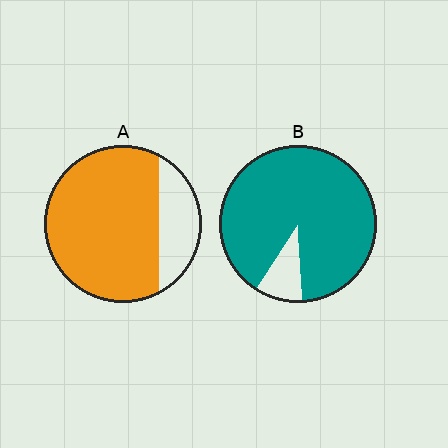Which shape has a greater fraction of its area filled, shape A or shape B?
Shape B.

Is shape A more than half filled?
Yes.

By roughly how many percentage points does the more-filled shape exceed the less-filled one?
By roughly 10 percentage points (B over A).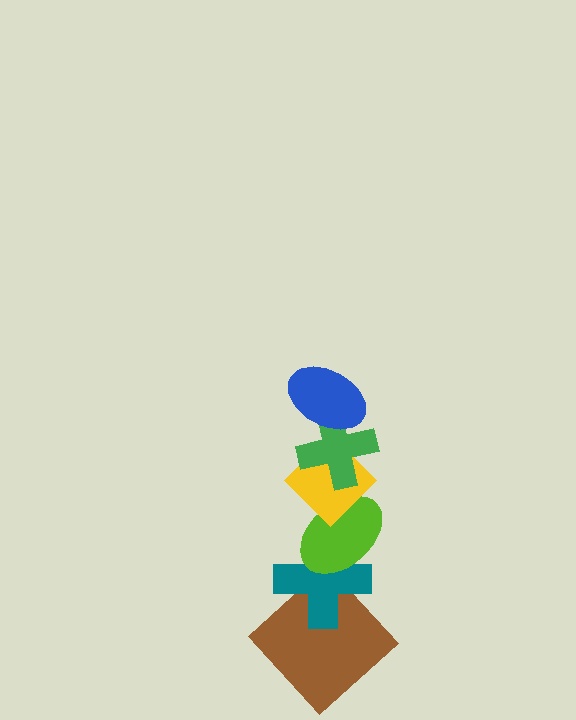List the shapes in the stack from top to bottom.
From top to bottom: the blue ellipse, the green cross, the yellow diamond, the lime ellipse, the teal cross, the brown diamond.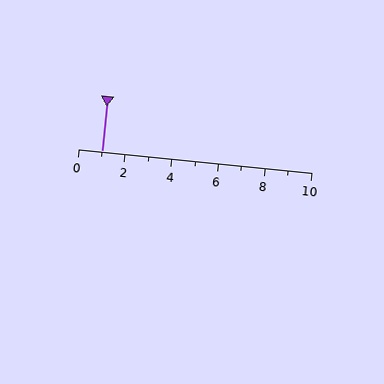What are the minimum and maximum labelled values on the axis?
The axis runs from 0 to 10.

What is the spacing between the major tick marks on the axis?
The major ticks are spaced 2 apart.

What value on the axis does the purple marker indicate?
The marker indicates approximately 1.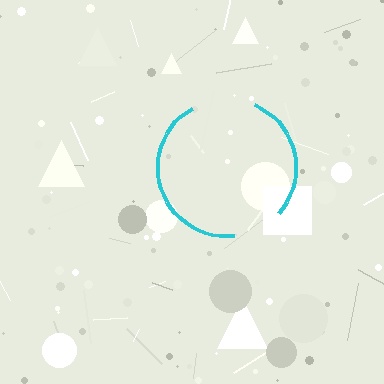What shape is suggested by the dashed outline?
The dashed outline suggests a circle.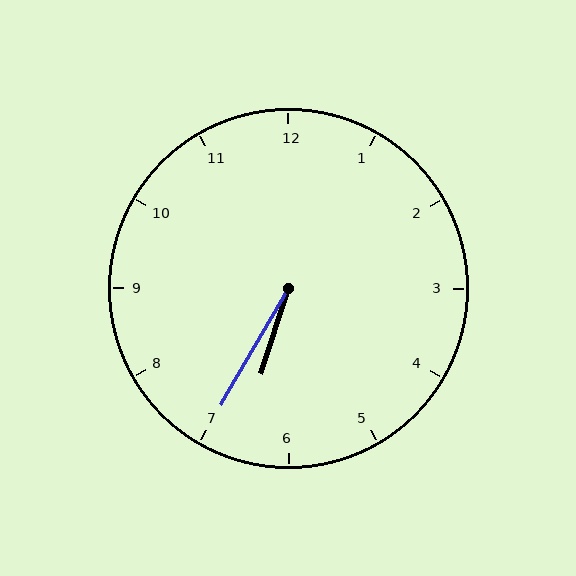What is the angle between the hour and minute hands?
Approximately 12 degrees.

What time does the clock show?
6:35.